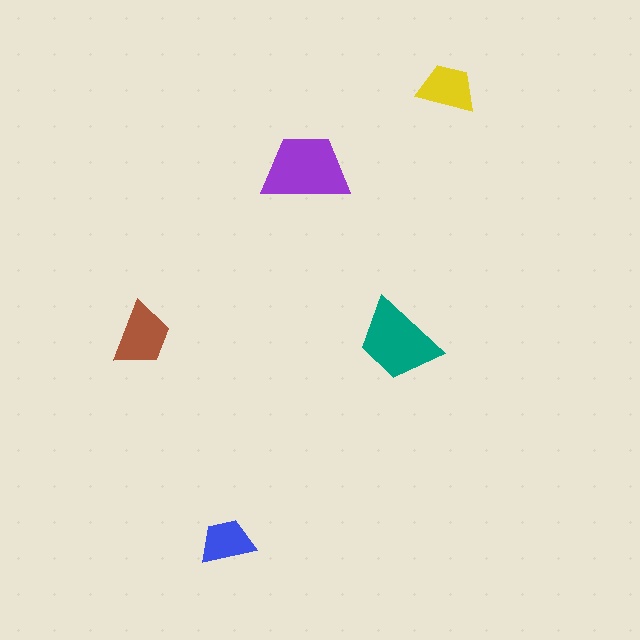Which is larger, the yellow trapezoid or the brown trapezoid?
The brown one.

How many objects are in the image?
There are 5 objects in the image.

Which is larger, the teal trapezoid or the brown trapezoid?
The teal one.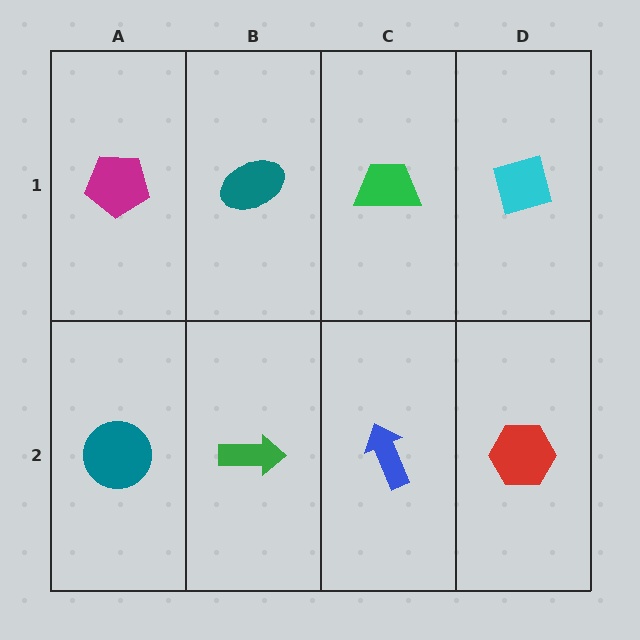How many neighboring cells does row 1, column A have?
2.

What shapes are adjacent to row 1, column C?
A blue arrow (row 2, column C), a teal ellipse (row 1, column B), a cyan diamond (row 1, column D).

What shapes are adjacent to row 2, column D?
A cyan diamond (row 1, column D), a blue arrow (row 2, column C).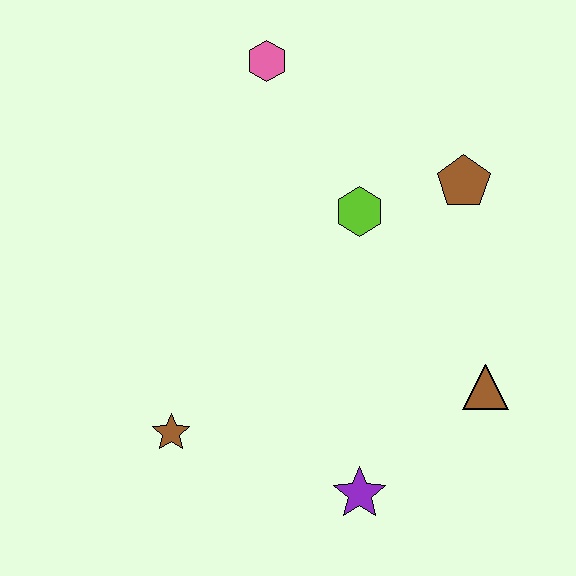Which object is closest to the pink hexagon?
The lime hexagon is closest to the pink hexagon.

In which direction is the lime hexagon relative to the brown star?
The lime hexagon is above the brown star.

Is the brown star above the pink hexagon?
No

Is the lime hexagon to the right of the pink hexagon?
Yes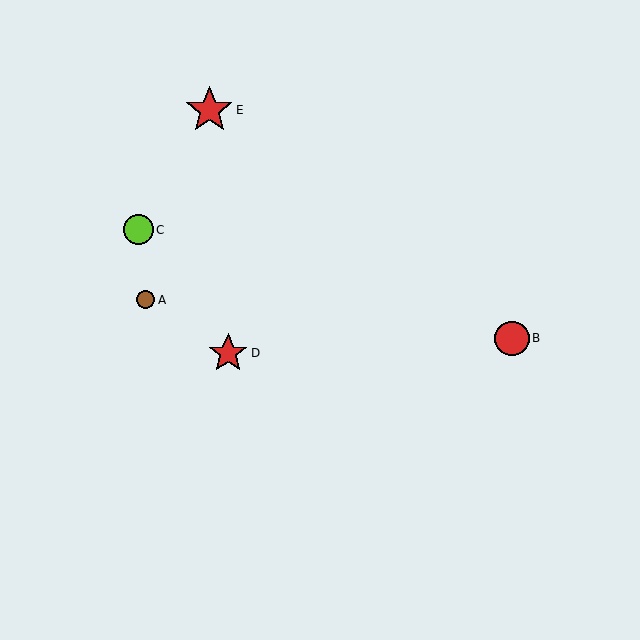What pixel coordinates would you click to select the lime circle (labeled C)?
Click at (139, 230) to select the lime circle C.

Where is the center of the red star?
The center of the red star is at (209, 110).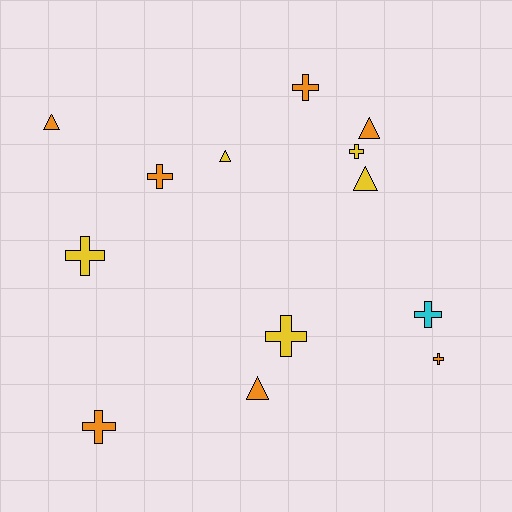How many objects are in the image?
There are 13 objects.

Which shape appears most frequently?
Cross, with 8 objects.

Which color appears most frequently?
Orange, with 7 objects.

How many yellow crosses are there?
There are 3 yellow crosses.